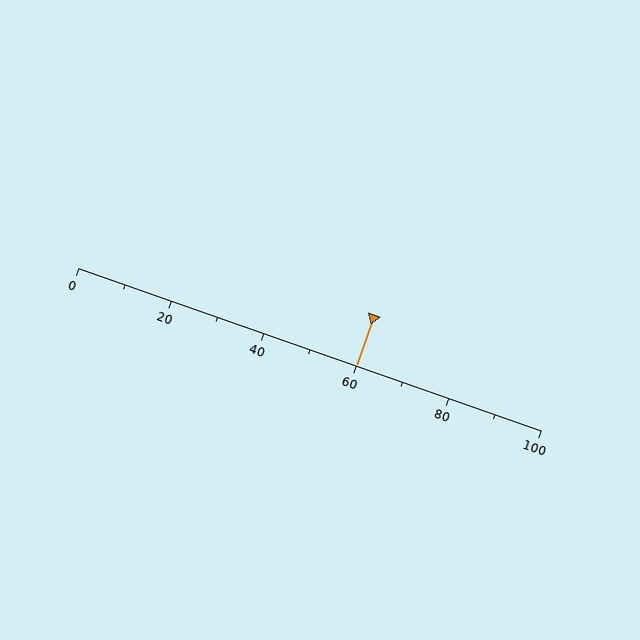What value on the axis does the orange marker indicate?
The marker indicates approximately 60.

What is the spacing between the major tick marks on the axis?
The major ticks are spaced 20 apart.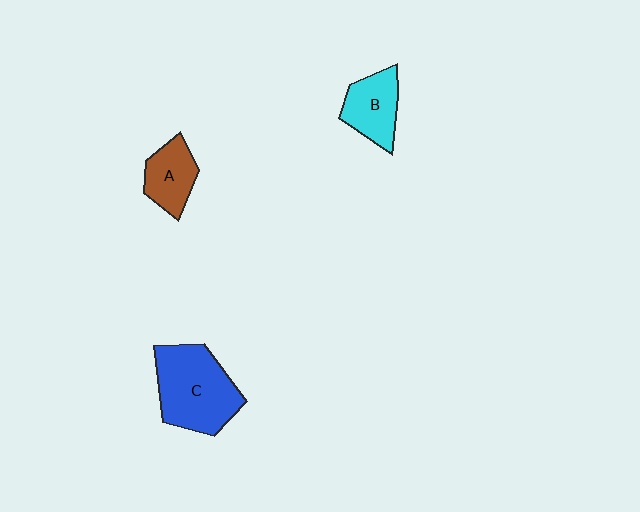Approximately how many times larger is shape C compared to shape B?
Approximately 1.8 times.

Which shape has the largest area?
Shape C (blue).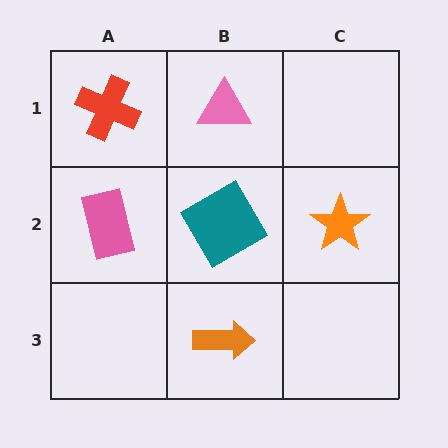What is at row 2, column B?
A teal square.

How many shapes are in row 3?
1 shape.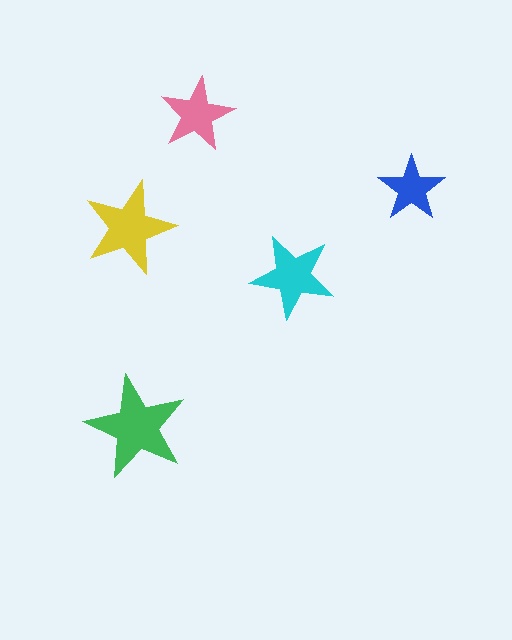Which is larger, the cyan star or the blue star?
The cyan one.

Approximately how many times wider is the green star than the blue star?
About 1.5 times wider.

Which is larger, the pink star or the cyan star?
The cyan one.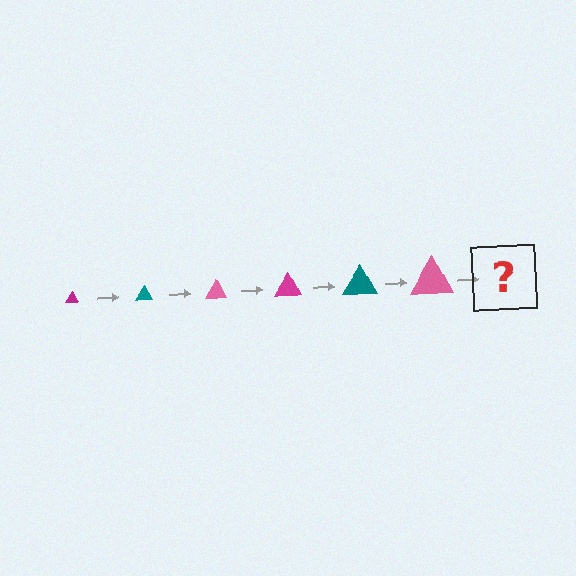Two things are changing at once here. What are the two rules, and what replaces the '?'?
The two rules are that the triangle grows larger each step and the color cycles through magenta, teal, and pink. The '?' should be a magenta triangle, larger than the previous one.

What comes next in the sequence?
The next element should be a magenta triangle, larger than the previous one.